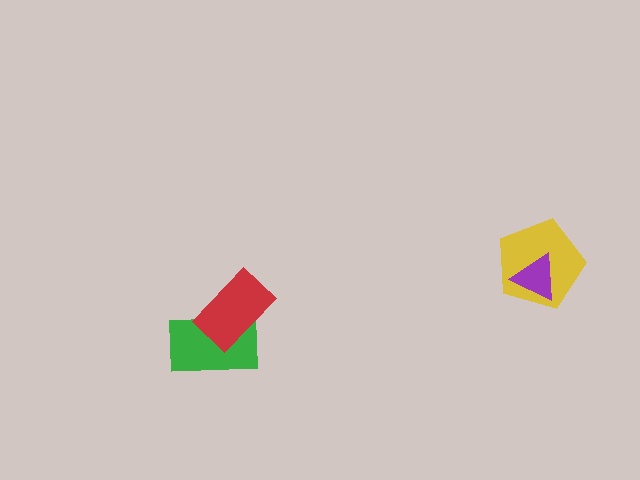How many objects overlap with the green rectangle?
1 object overlaps with the green rectangle.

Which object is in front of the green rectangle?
The red rectangle is in front of the green rectangle.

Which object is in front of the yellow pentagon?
The purple triangle is in front of the yellow pentagon.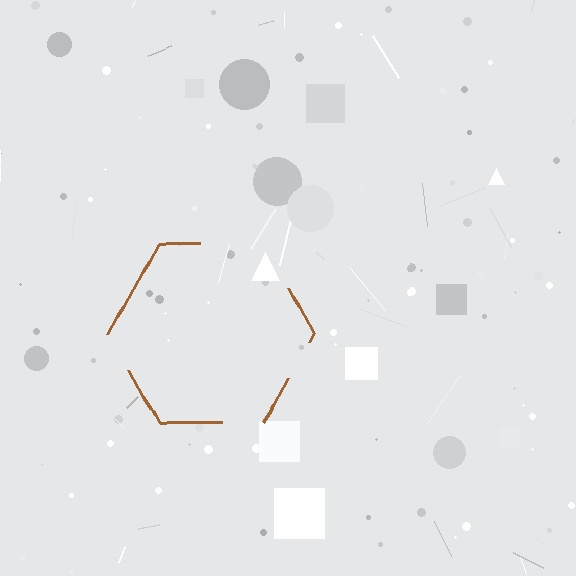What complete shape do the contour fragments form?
The contour fragments form a hexagon.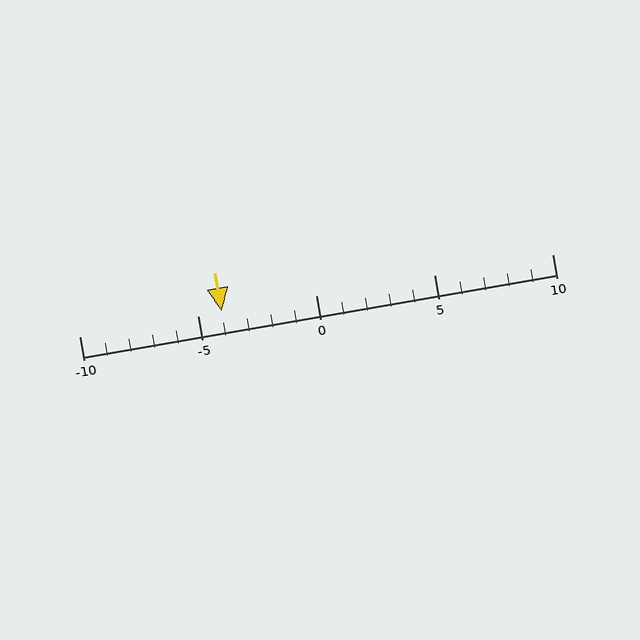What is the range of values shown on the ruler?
The ruler shows values from -10 to 10.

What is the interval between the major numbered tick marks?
The major tick marks are spaced 5 units apart.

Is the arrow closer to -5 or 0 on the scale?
The arrow is closer to -5.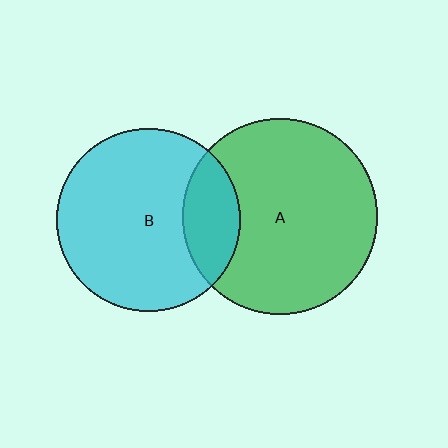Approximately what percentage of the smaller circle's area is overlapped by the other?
Approximately 20%.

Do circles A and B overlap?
Yes.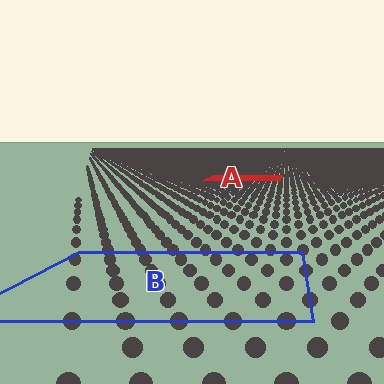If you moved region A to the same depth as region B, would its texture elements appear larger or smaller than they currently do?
They would appear larger. At a closer depth, the same texture elements are projected at a bigger on-screen size.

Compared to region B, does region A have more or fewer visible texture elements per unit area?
Region A has more texture elements per unit area — they are packed more densely because it is farther away.